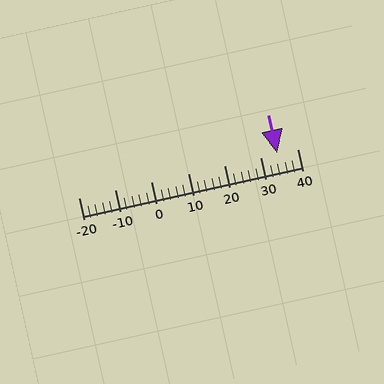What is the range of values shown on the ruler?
The ruler shows values from -20 to 40.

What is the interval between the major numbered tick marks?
The major tick marks are spaced 10 units apart.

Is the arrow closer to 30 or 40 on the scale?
The arrow is closer to 30.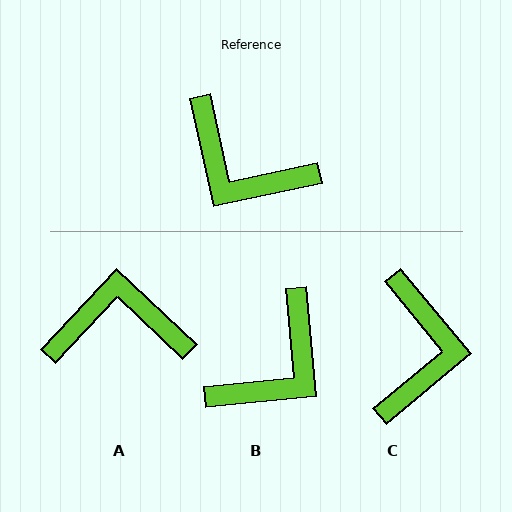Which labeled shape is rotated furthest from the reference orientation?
A, about 145 degrees away.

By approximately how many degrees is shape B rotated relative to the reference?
Approximately 83 degrees counter-clockwise.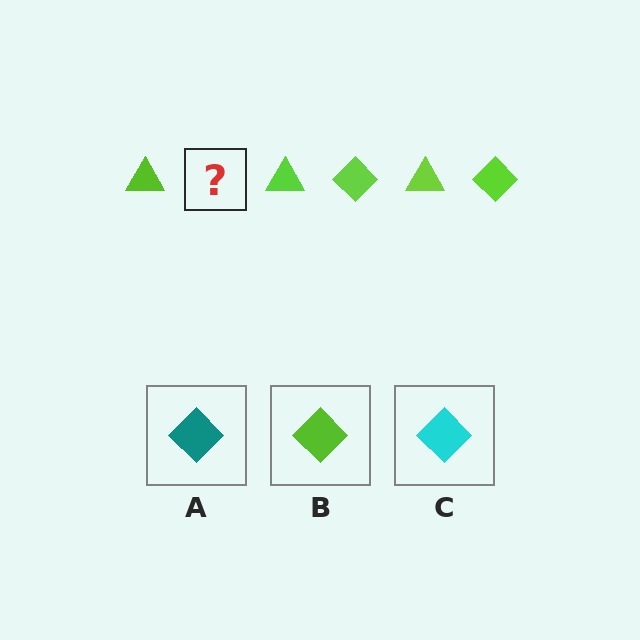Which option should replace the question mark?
Option B.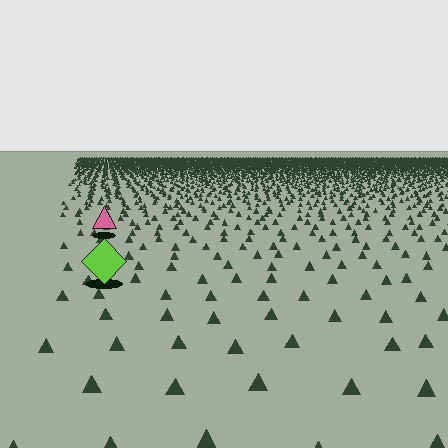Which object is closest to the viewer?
The lime diamond is closest. The texture marks near it are larger and more spread out.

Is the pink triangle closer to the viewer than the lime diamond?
No. The lime diamond is closer — you can tell from the texture gradient: the ground texture is coarser near it.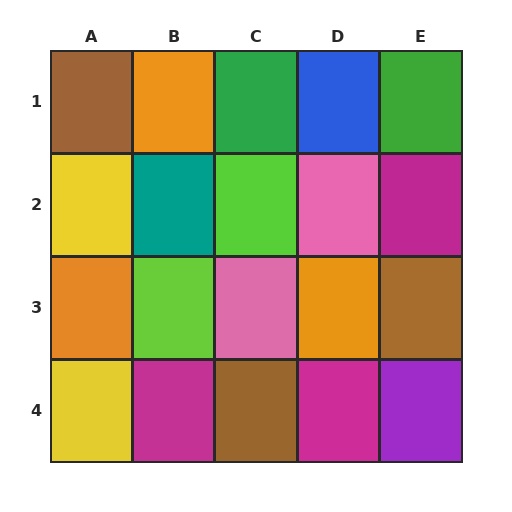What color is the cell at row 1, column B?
Orange.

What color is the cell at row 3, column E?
Brown.